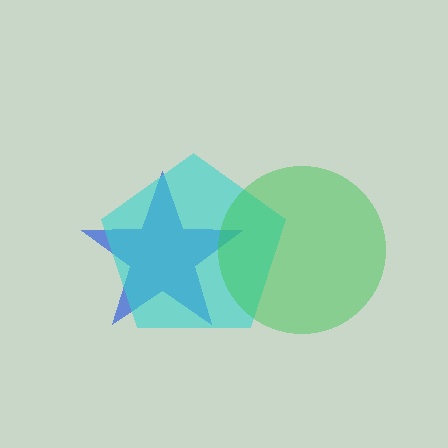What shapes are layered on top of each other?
The layered shapes are: a blue star, a cyan pentagon, a green circle.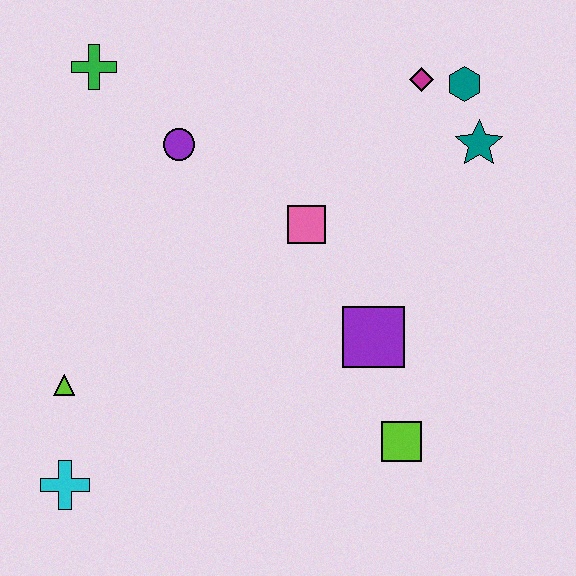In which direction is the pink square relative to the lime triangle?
The pink square is to the right of the lime triangle.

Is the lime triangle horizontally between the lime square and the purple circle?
No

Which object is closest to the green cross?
The purple circle is closest to the green cross.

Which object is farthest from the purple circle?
The lime square is farthest from the purple circle.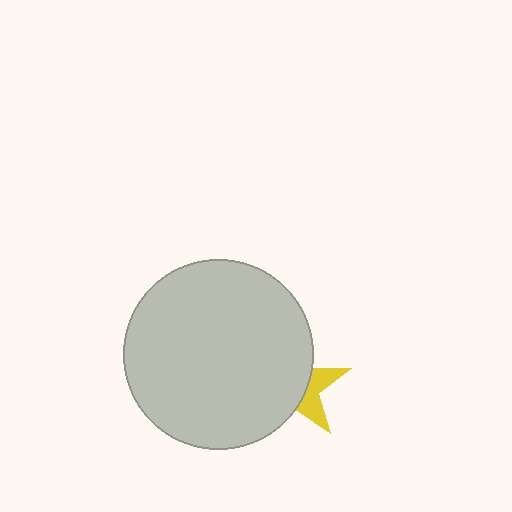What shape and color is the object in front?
The object in front is a light gray circle.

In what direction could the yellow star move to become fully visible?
The yellow star could move right. That would shift it out from behind the light gray circle entirely.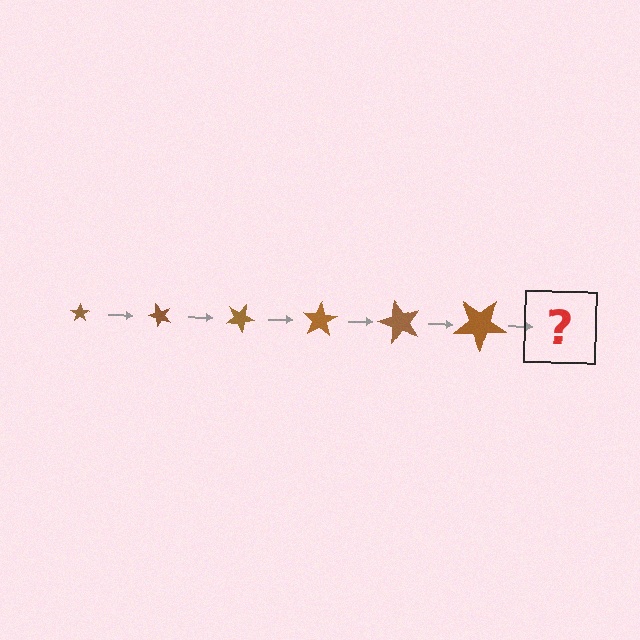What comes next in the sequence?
The next element should be a star, larger than the previous one and rotated 300 degrees from the start.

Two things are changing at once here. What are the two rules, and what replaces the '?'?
The two rules are that the star grows larger each step and it rotates 50 degrees each step. The '?' should be a star, larger than the previous one and rotated 300 degrees from the start.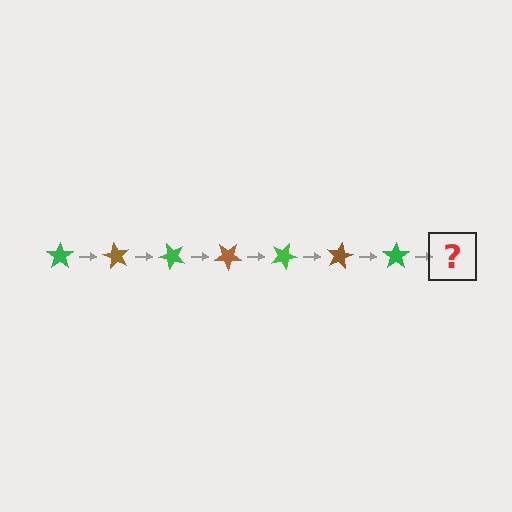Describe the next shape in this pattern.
It should be a brown star, rotated 420 degrees from the start.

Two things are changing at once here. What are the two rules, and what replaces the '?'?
The two rules are that it rotates 60 degrees each step and the color cycles through green and brown. The '?' should be a brown star, rotated 420 degrees from the start.